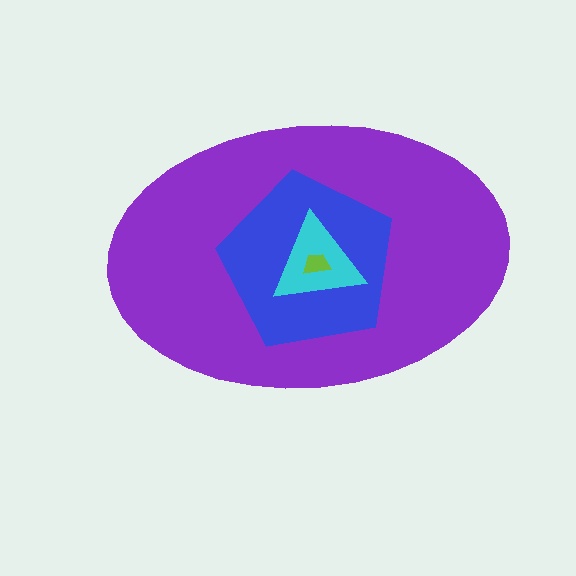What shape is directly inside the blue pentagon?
The cyan triangle.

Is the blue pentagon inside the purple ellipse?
Yes.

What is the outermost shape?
The purple ellipse.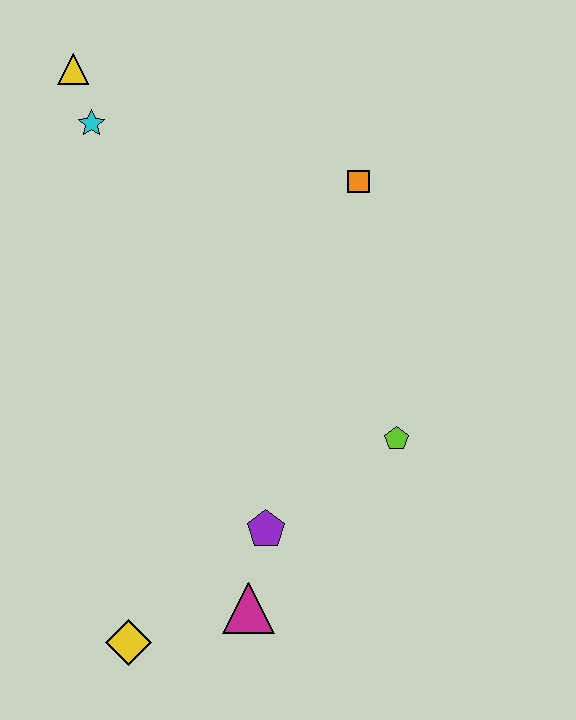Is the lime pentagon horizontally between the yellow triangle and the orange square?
No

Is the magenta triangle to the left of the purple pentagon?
Yes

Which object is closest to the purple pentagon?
The magenta triangle is closest to the purple pentagon.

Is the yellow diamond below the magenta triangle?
Yes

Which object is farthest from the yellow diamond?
The yellow triangle is farthest from the yellow diamond.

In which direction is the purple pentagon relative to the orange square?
The purple pentagon is below the orange square.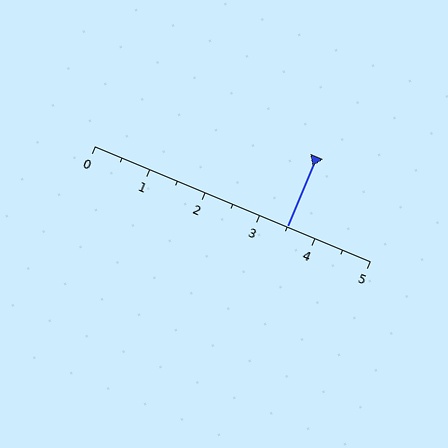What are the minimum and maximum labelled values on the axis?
The axis runs from 0 to 5.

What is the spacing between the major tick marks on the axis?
The major ticks are spaced 1 apart.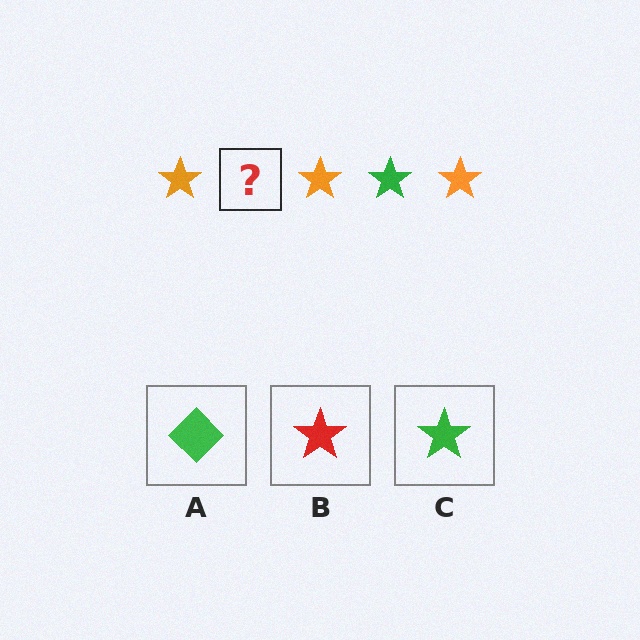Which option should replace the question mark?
Option C.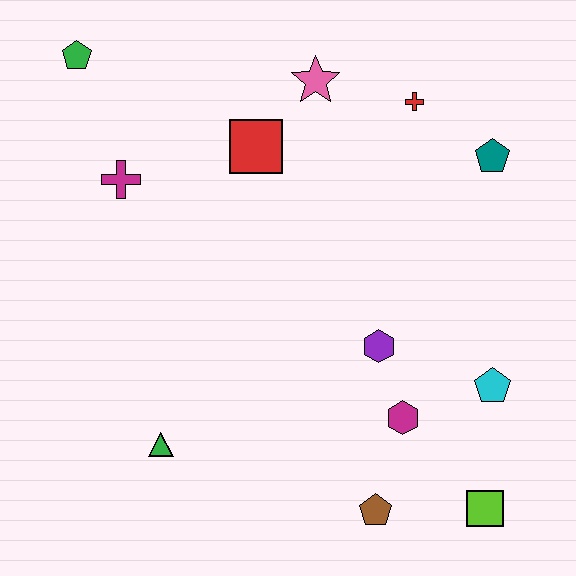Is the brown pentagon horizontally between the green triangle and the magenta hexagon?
Yes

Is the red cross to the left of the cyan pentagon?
Yes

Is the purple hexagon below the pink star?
Yes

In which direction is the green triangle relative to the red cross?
The green triangle is below the red cross.